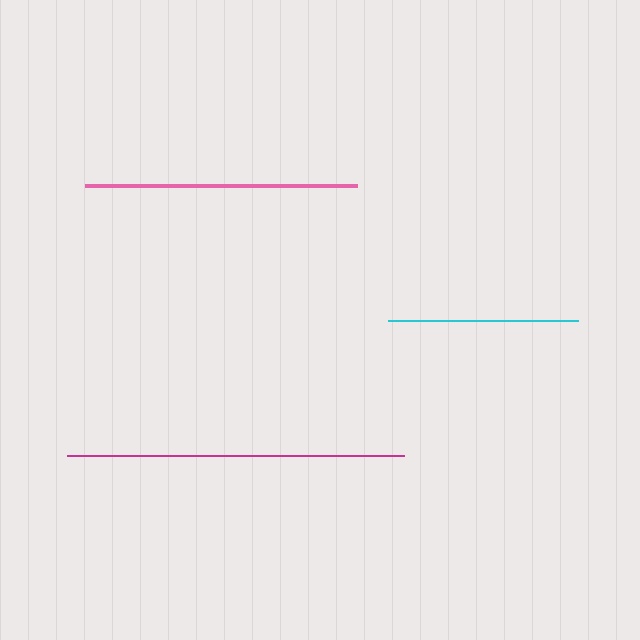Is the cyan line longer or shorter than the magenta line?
The magenta line is longer than the cyan line.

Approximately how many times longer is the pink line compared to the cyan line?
The pink line is approximately 1.4 times the length of the cyan line.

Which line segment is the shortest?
The cyan line is the shortest at approximately 190 pixels.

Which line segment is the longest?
The magenta line is the longest at approximately 337 pixels.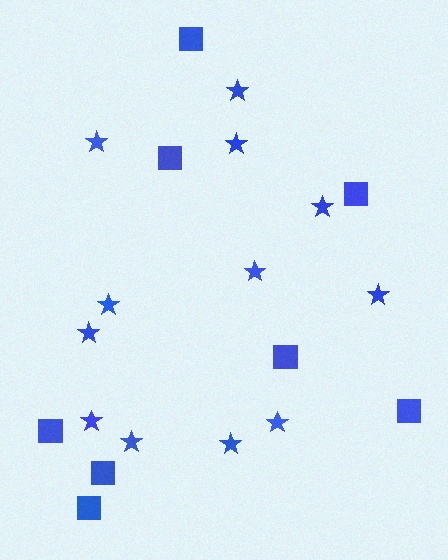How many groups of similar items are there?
There are 2 groups: one group of stars (12) and one group of squares (8).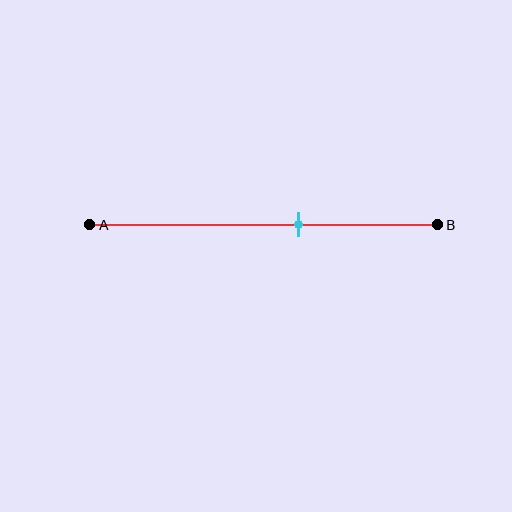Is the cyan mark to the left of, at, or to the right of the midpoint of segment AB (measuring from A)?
The cyan mark is to the right of the midpoint of segment AB.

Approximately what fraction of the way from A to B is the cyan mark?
The cyan mark is approximately 60% of the way from A to B.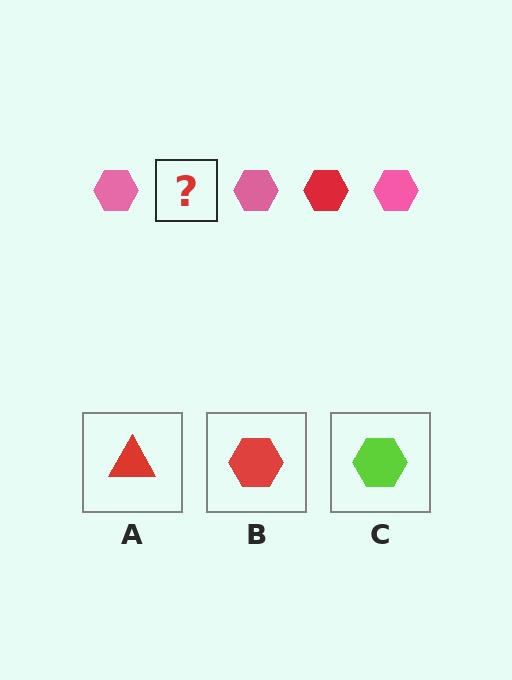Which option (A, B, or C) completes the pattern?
B.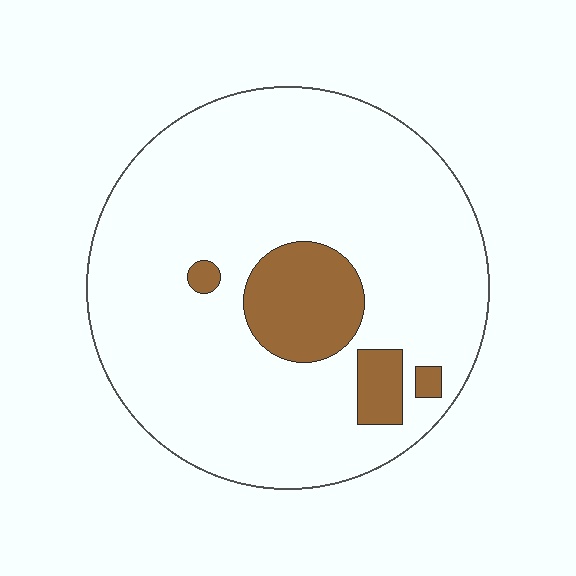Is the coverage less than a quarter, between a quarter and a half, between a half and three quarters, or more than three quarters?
Less than a quarter.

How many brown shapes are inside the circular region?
4.